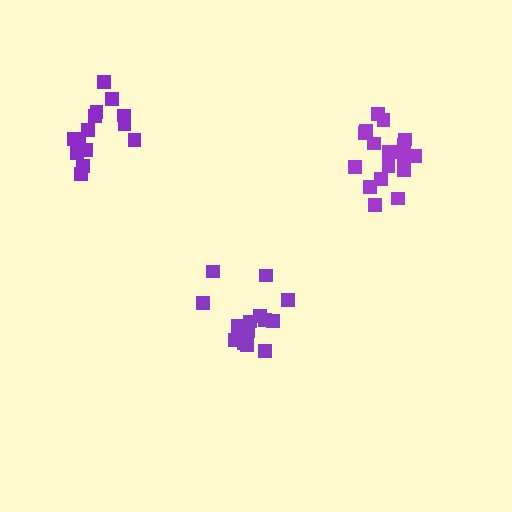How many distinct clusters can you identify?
There are 3 distinct clusters.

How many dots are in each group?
Group 1: 14 dots, Group 2: 14 dots, Group 3: 18 dots (46 total).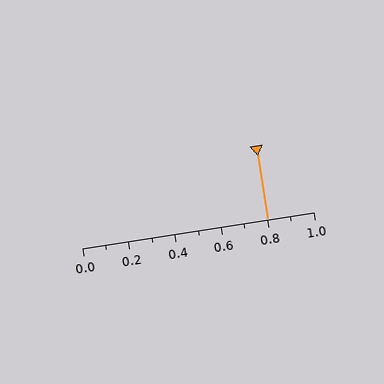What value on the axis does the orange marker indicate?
The marker indicates approximately 0.8.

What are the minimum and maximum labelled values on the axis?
The axis runs from 0.0 to 1.0.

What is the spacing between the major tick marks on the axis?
The major ticks are spaced 0.2 apart.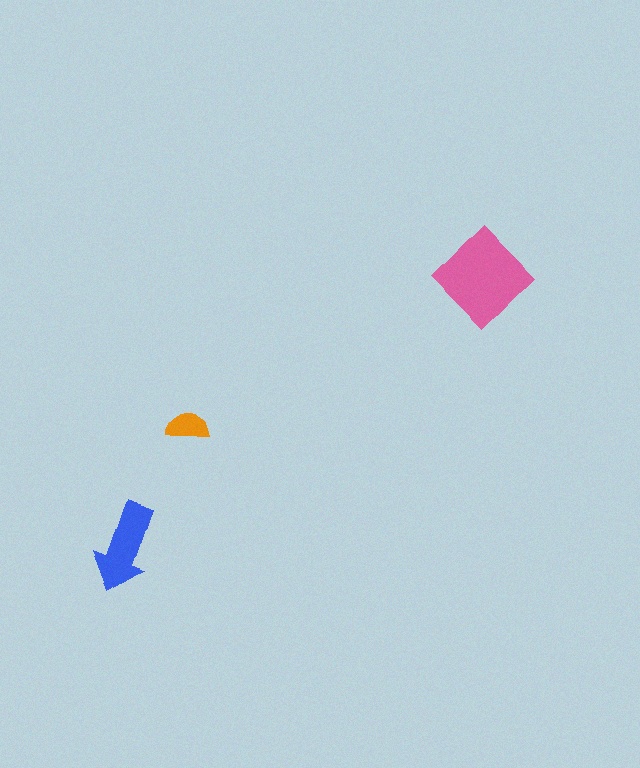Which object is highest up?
The pink diamond is topmost.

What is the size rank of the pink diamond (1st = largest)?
1st.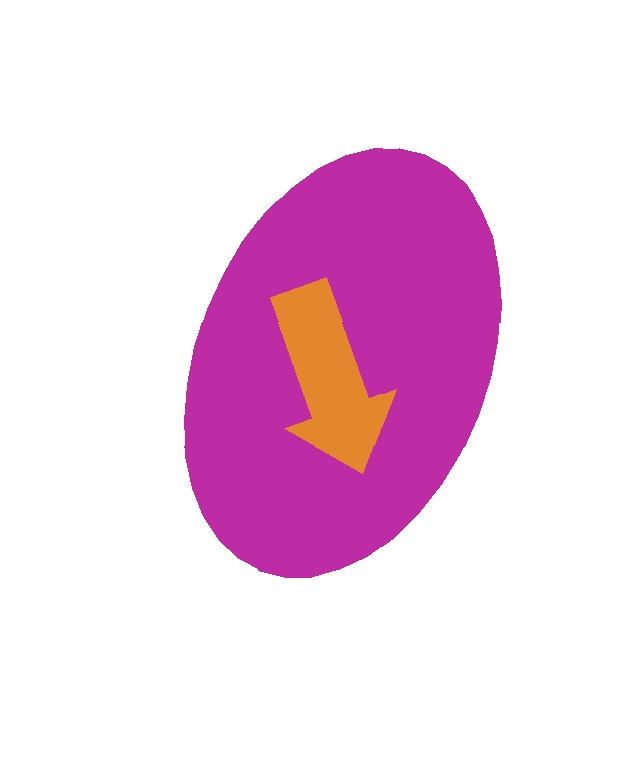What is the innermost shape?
The orange arrow.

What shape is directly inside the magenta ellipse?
The orange arrow.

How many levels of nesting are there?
2.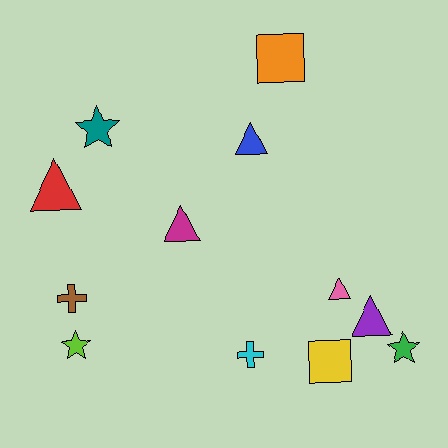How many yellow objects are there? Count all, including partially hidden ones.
There is 1 yellow object.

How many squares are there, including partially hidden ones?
There are 2 squares.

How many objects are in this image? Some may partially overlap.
There are 12 objects.